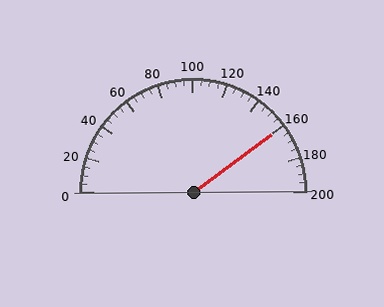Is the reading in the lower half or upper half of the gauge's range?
The reading is in the upper half of the range (0 to 200).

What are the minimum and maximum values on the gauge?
The gauge ranges from 0 to 200.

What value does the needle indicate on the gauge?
The needle indicates approximately 160.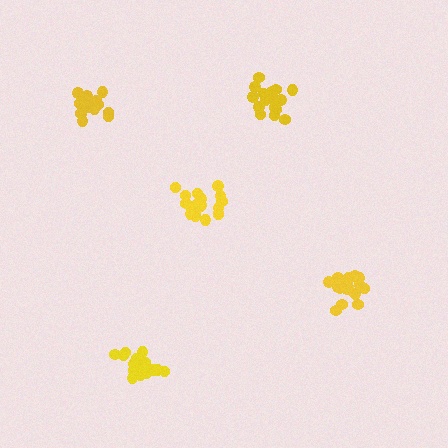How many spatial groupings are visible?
There are 5 spatial groupings.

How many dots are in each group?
Group 1: 19 dots, Group 2: 19 dots, Group 3: 17 dots, Group 4: 18 dots, Group 5: 16 dots (89 total).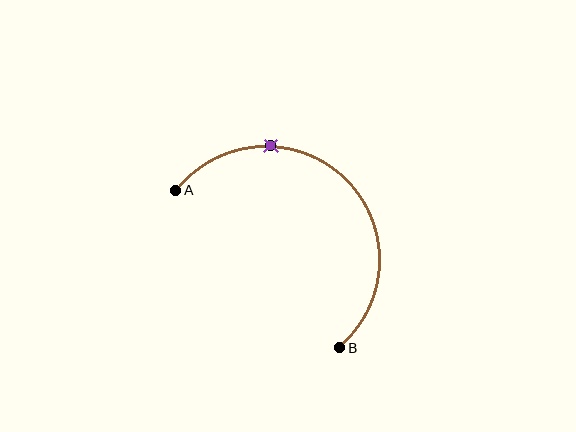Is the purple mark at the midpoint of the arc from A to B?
No. The purple mark lies on the arc but is closer to endpoint A. The arc midpoint would be at the point on the curve equidistant along the arc from both A and B.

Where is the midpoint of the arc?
The arc midpoint is the point on the curve farthest from the straight line joining A and B. It sits above and to the right of that line.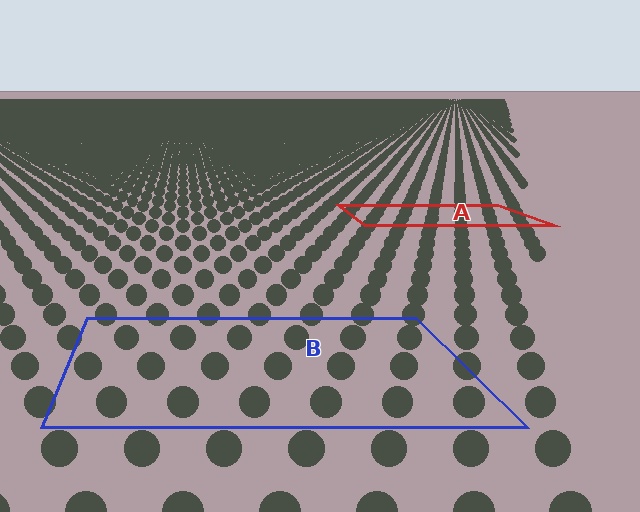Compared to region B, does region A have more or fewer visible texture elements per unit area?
Region A has more texture elements per unit area — they are packed more densely because it is farther away.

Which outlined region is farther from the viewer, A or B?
Region A is farther from the viewer — the texture elements inside it appear smaller and more densely packed.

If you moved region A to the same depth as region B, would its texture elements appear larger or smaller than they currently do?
They would appear larger. At a closer depth, the same texture elements are projected at a bigger on-screen size.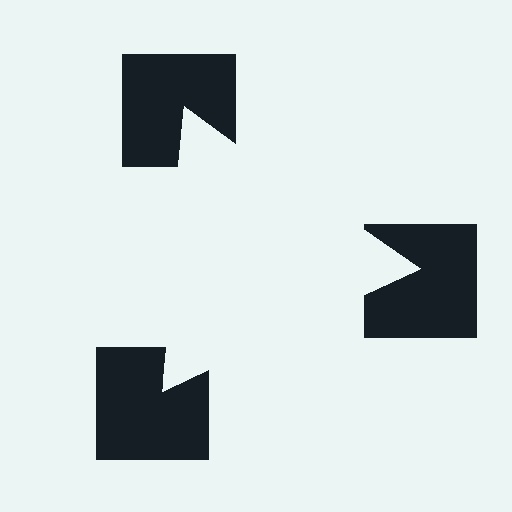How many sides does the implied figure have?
3 sides.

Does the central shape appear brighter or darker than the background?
It typically appears slightly brighter than the background, even though no actual brightness change is drawn.